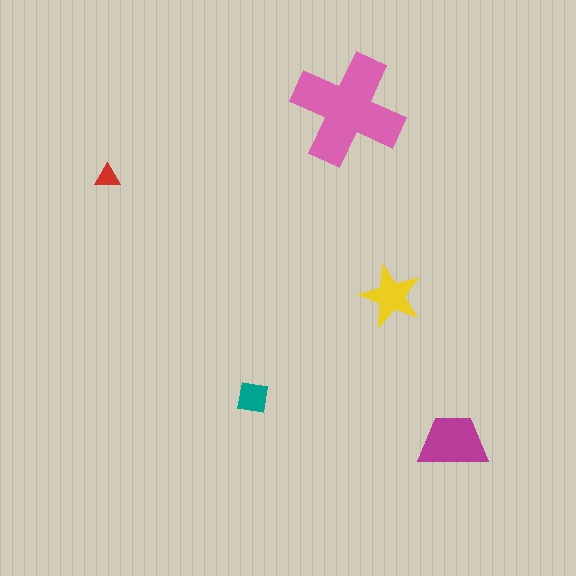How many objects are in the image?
There are 5 objects in the image.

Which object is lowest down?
The magenta trapezoid is bottommost.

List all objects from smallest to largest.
The red triangle, the teal square, the yellow star, the magenta trapezoid, the pink cross.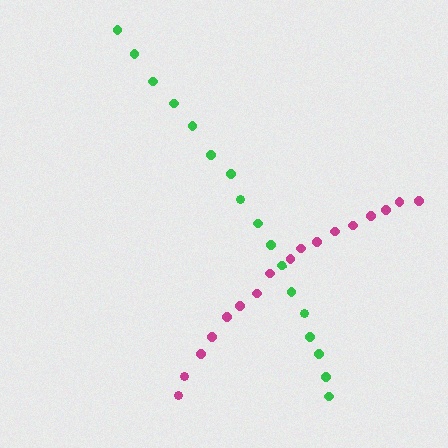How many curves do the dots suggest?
There are 2 distinct paths.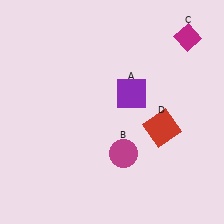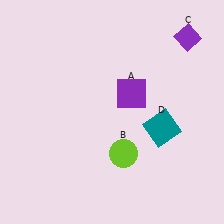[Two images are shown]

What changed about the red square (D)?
In Image 1, D is red. In Image 2, it changed to teal.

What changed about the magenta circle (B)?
In Image 1, B is magenta. In Image 2, it changed to lime.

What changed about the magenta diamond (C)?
In Image 1, C is magenta. In Image 2, it changed to purple.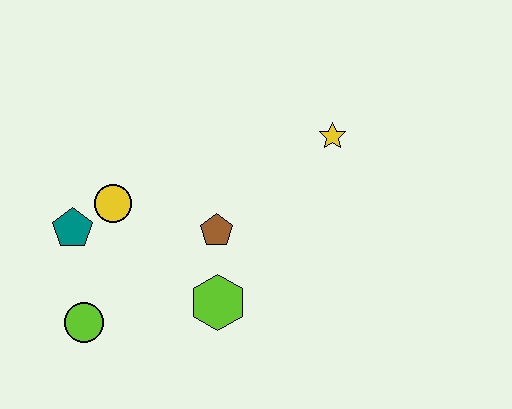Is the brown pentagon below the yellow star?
Yes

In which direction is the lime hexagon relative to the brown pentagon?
The lime hexagon is below the brown pentagon.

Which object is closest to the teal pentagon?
The yellow circle is closest to the teal pentagon.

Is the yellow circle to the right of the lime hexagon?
No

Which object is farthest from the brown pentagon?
The lime circle is farthest from the brown pentagon.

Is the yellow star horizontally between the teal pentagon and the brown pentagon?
No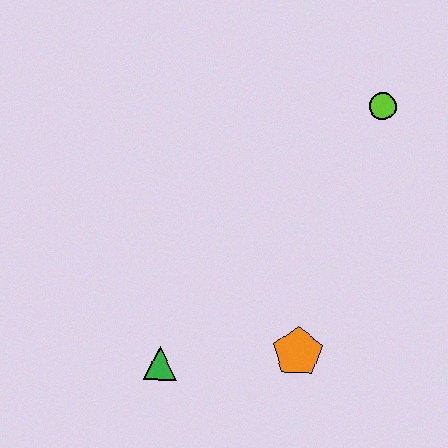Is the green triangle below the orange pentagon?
Yes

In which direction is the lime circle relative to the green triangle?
The lime circle is above the green triangle.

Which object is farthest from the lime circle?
The green triangle is farthest from the lime circle.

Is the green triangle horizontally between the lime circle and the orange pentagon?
No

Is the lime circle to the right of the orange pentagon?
Yes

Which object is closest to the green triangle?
The orange pentagon is closest to the green triangle.